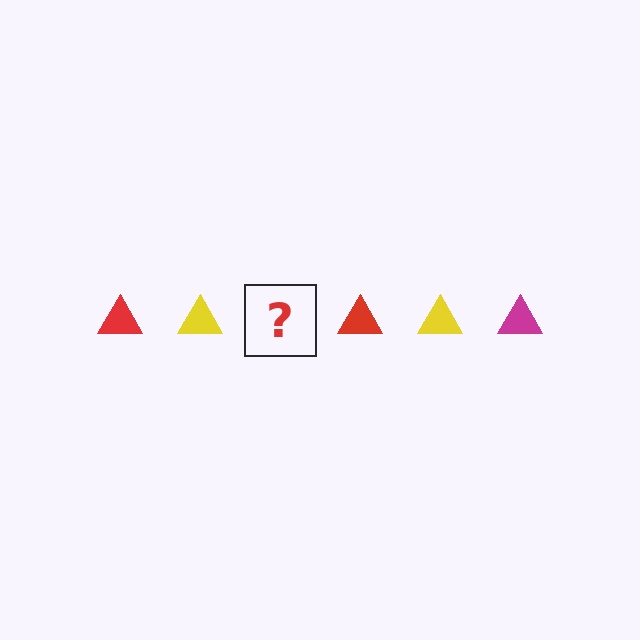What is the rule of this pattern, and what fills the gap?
The rule is that the pattern cycles through red, yellow, magenta triangles. The gap should be filled with a magenta triangle.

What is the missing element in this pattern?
The missing element is a magenta triangle.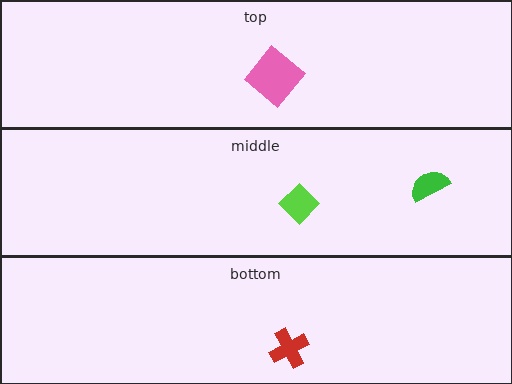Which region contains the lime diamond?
The middle region.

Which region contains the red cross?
The bottom region.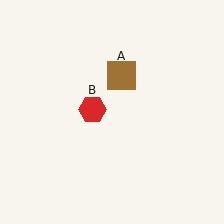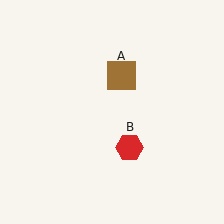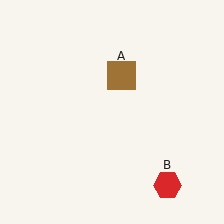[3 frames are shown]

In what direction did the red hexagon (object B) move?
The red hexagon (object B) moved down and to the right.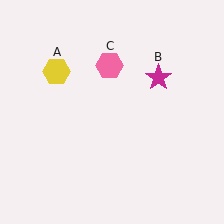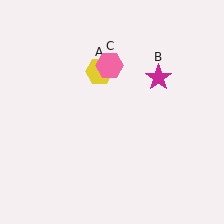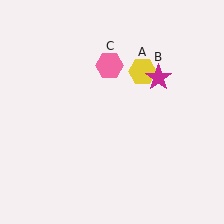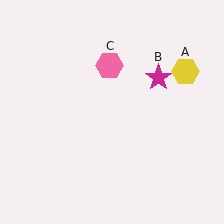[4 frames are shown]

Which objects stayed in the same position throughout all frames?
Magenta star (object B) and pink hexagon (object C) remained stationary.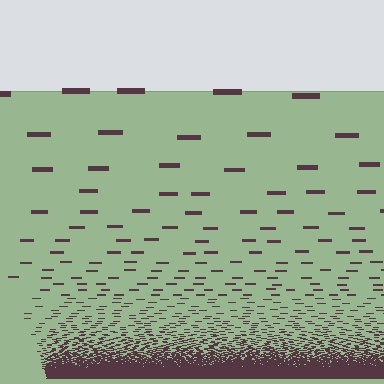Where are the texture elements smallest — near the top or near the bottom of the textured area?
Near the bottom.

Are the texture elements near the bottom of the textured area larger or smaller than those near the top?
Smaller. The gradient is inverted — elements near the bottom are smaller and denser.